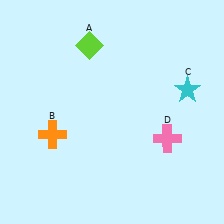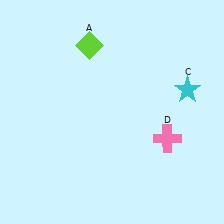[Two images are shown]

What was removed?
The orange cross (B) was removed in Image 2.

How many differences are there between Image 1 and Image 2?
There is 1 difference between the two images.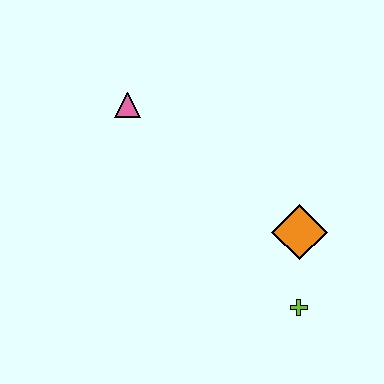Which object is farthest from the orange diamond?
The pink triangle is farthest from the orange diamond.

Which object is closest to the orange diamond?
The lime cross is closest to the orange diamond.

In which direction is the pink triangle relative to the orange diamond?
The pink triangle is to the left of the orange diamond.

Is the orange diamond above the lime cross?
Yes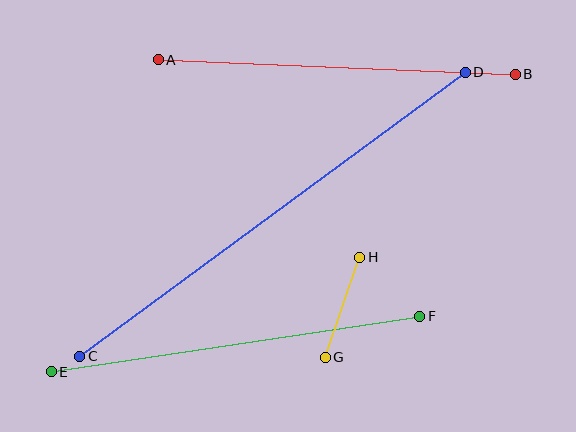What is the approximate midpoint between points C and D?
The midpoint is at approximately (273, 214) pixels.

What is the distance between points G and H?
The distance is approximately 106 pixels.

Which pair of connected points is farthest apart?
Points C and D are farthest apart.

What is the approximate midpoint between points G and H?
The midpoint is at approximately (342, 307) pixels.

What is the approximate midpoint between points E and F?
The midpoint is at approximately (235, 344) pixels.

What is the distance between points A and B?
The distance is approximately 357 pixels.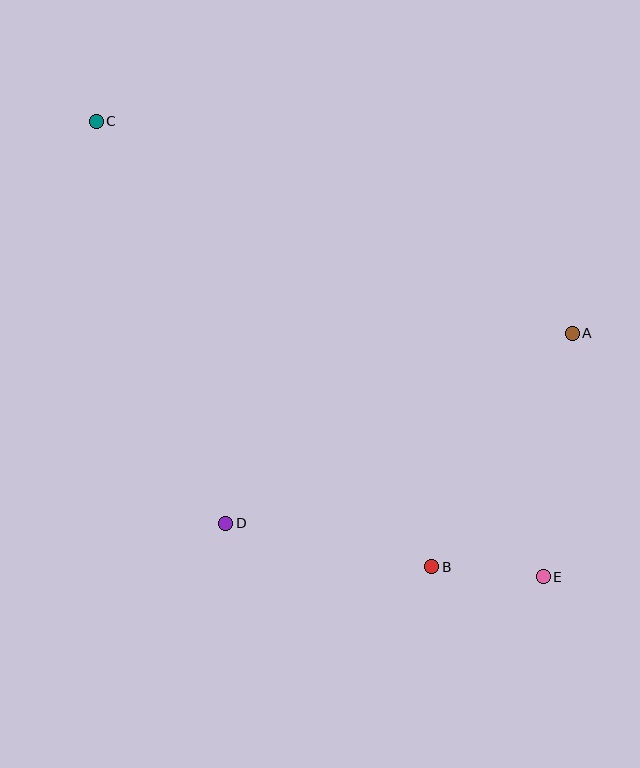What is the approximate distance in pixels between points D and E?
The distance between D and E is approximately 322 pixels.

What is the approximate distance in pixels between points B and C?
The distance between B and C is approximately 558 pixels.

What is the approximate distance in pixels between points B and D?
The distance between B and D is approximately 211 pixels.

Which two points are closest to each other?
Points B and E are closest to each other.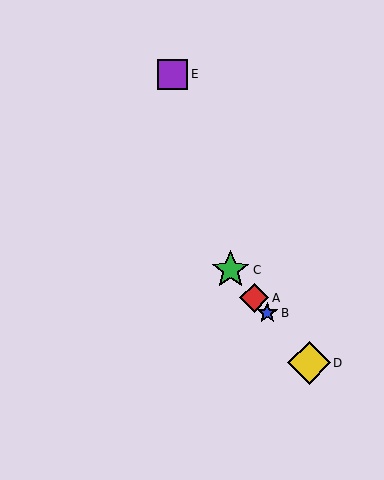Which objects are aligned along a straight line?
Objects A, B, C, D are aligned along a straight line.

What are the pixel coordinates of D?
Object D is at (309, 363).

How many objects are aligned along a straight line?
4 objects (A, B, C, D) are aligned along a straight line.